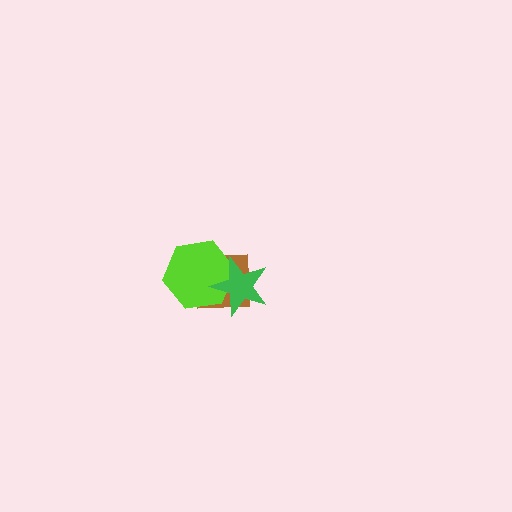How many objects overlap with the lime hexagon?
2 objects overlap with the lime hexagon.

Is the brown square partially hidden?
Yes, it is partially covered by another shape.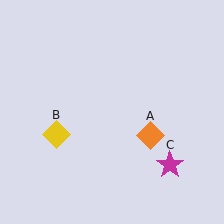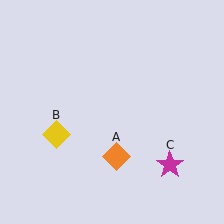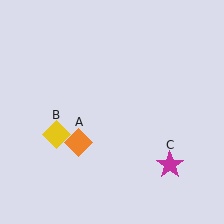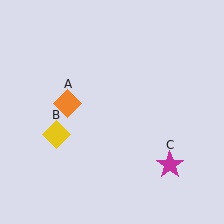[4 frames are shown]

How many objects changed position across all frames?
1 object changed position: orange diamond (object A).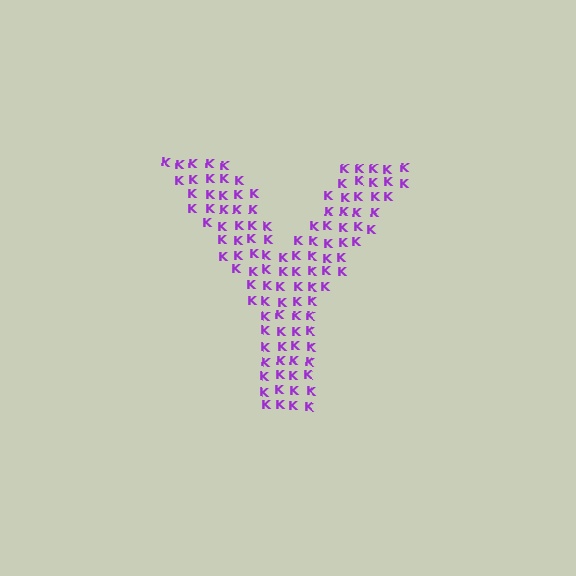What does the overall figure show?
The overall figure shows the letter Y.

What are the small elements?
The small elements are letter K's.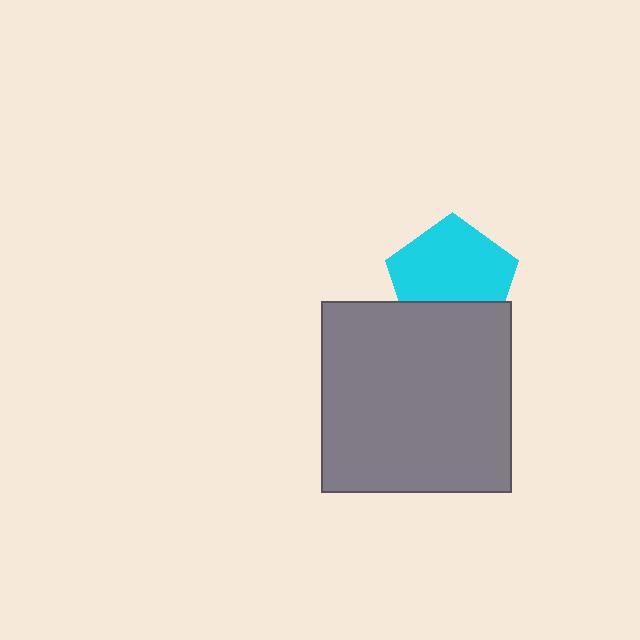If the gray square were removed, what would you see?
You would see the complete cyan pentagon.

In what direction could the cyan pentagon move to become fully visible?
The cyan pentagon could move up. That would shift it out from behind the gray square entirely.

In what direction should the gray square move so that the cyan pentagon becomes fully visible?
The gray square should move down. That is the shortest direction to clear the overlap and leave the cyan pentagon fully visible.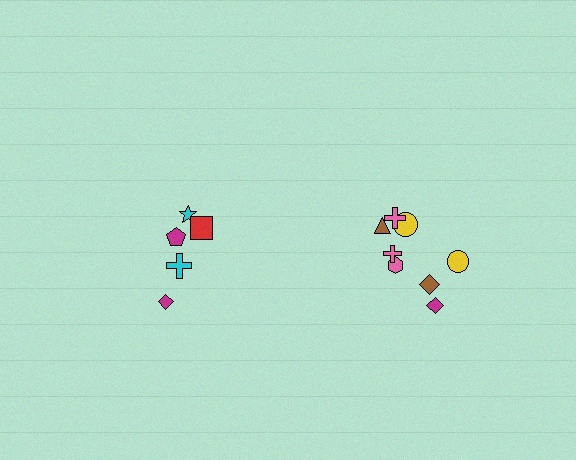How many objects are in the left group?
There are 5 objects.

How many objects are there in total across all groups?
There are 13 objects.